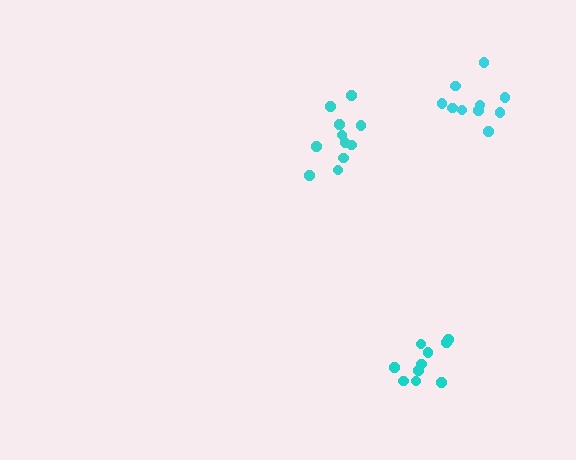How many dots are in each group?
Group 1: 10 dots, Group 2: 11 dots, Group 3: 10 dots (31 total).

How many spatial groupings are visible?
There are 3 spatial groupings.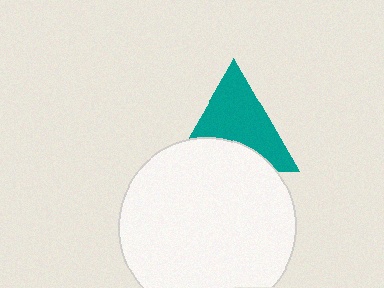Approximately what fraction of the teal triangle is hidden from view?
Roughly 37% of the teal triangle is hidden behind the white circle.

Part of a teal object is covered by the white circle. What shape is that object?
It is a triangle.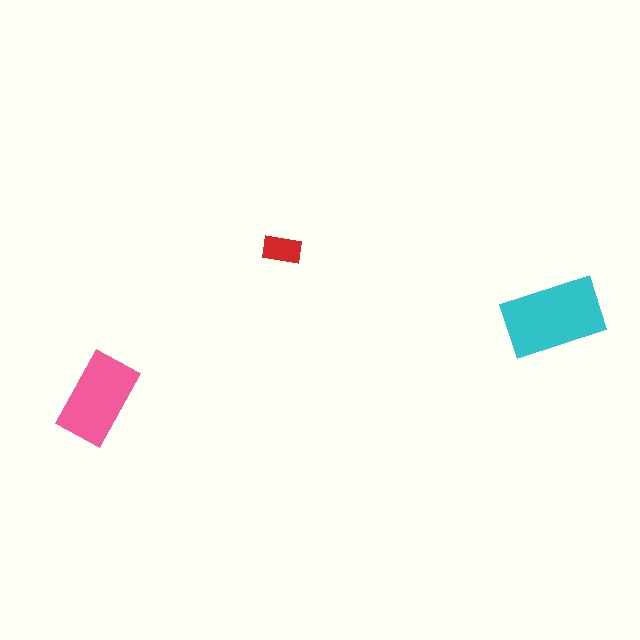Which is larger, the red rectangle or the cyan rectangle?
The cyan one.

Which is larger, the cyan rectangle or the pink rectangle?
The cyan one.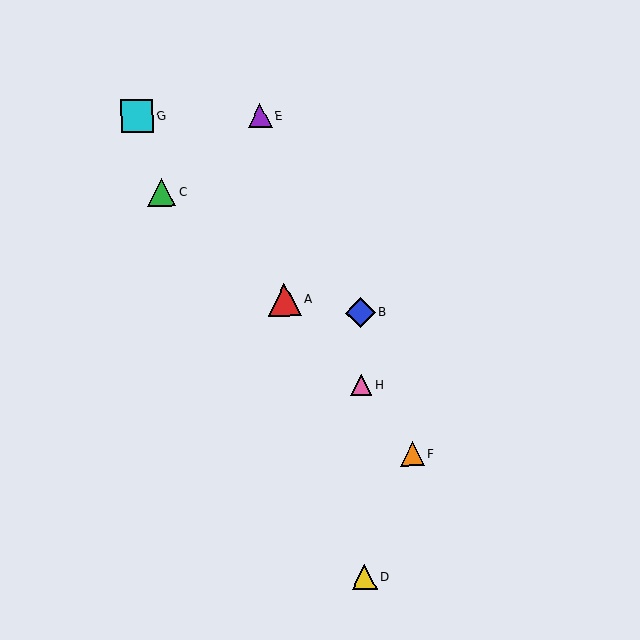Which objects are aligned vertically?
Objects B, D, H are aligned vertically.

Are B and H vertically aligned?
Yes, both are at x≈360.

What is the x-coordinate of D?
Object D is at x≈365.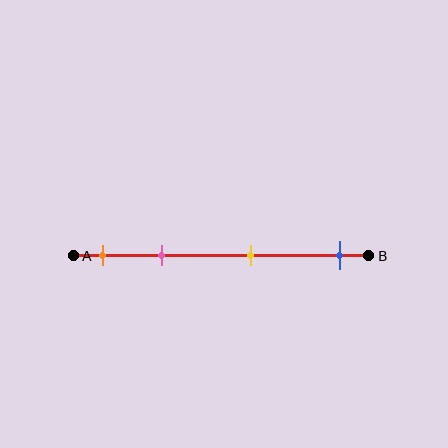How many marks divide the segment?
There are 4 marks dividing the segment.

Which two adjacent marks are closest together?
The orange and pink marks are the closest adjacent pair.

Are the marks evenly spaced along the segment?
No, the marks are not evenly spaced.